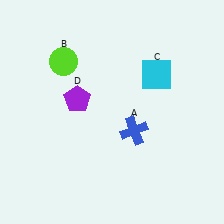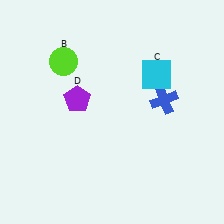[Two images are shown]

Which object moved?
The blue cross (A) moved up.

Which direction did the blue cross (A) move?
The blue cross (A) moved up.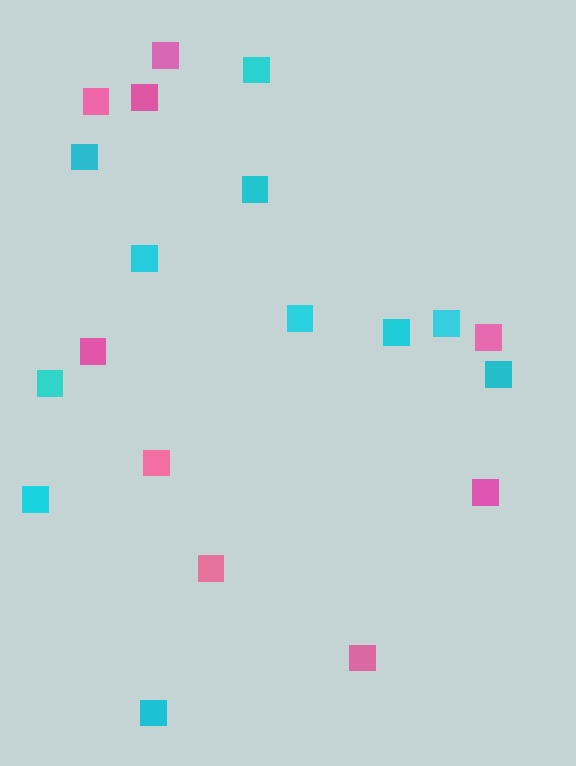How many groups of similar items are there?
There are 2 groups: one group of cyan squares (11) and one group of pink squares (9).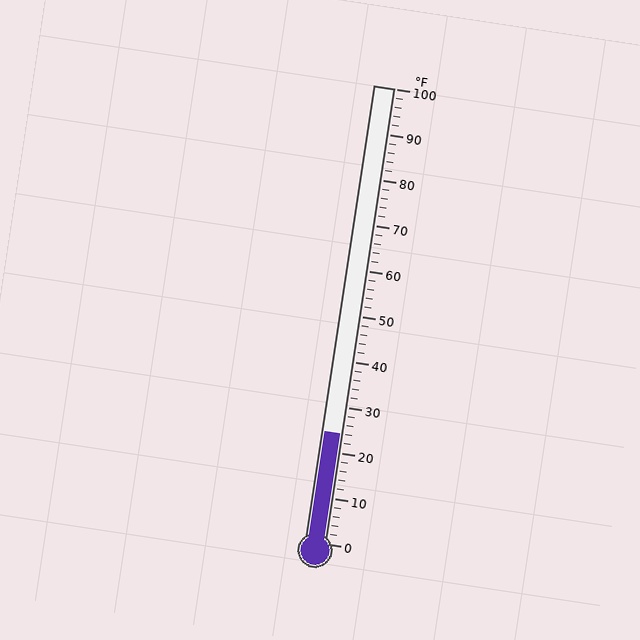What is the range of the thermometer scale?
The thermometer scale ranges from 0°F to 100°F.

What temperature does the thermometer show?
The thermometer shows approximately 24°F.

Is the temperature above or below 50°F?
The temperature is below 50°F.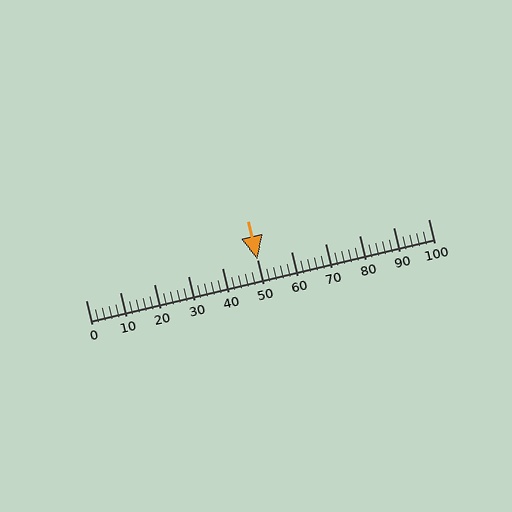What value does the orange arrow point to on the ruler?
The orange arrow points to approximately 50.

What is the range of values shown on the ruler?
The ruler shows values from 0 to 100.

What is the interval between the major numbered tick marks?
The major tick marks are spaced 10 units apart.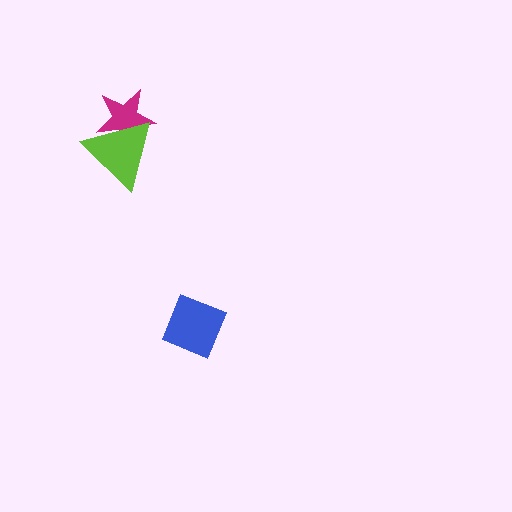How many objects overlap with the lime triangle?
1 object overlaps with the lime triangle.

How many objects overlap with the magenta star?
1 object overlaps with the magenta star.